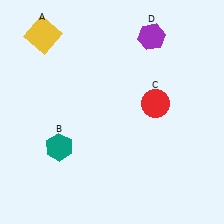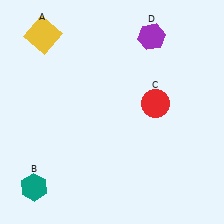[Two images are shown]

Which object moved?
The teal hexagon (B) moved down.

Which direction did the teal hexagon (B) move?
The teal hexagon (B) moved down.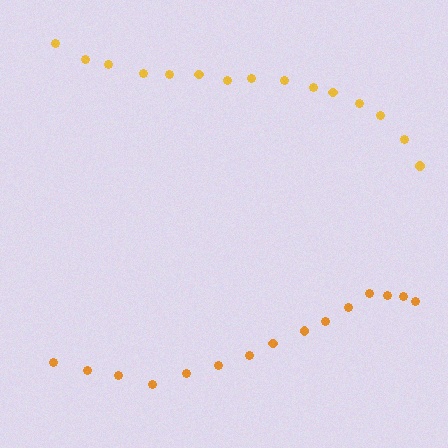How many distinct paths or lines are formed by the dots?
There are 2 distinct paths.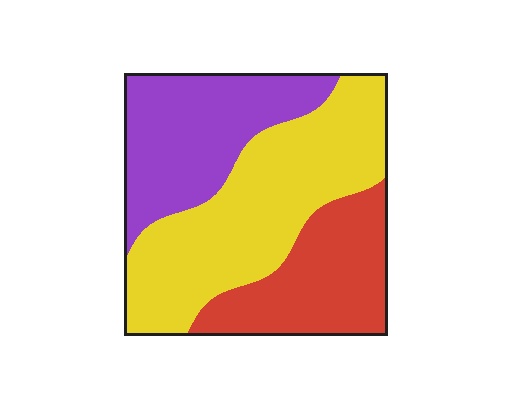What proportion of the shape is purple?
Purple takes up between a sixth and a third of the shape.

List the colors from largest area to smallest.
From largest to smallest: yellow, purple, red.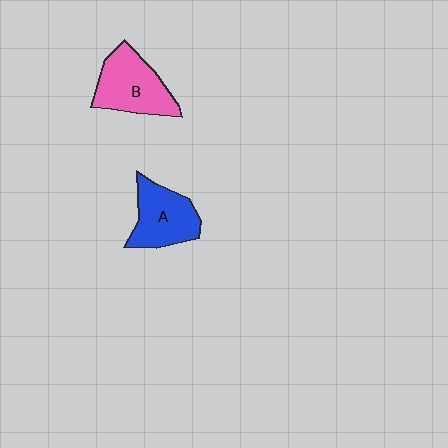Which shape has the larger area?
Shape B (pink).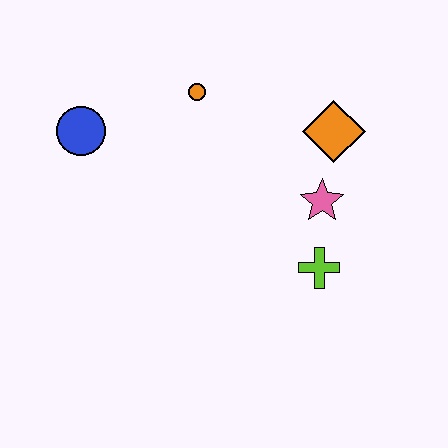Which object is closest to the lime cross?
The pink star is closest to the lime cross.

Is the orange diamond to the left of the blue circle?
No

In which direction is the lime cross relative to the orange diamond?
The lime cross is below the orange diamond.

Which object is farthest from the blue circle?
The lime cross is farthest from the blue circle.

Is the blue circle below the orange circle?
Yes